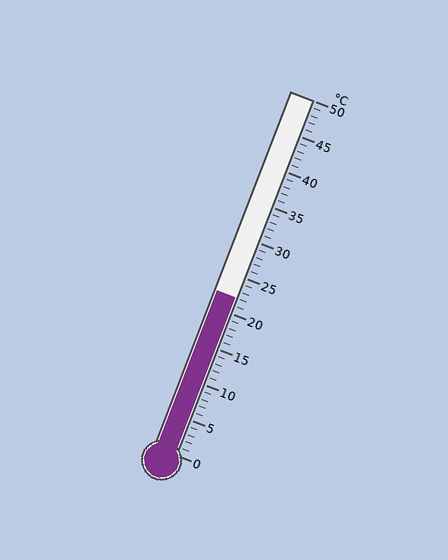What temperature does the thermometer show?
The thermometer shows approximately 22°C.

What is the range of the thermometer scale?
The thermometer scale ranges from 0°C to 50°C.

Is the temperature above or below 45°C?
The temperature is below 45°C.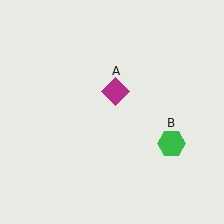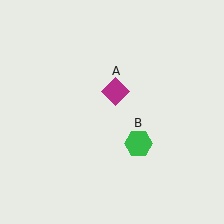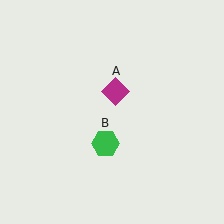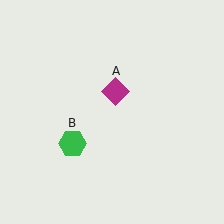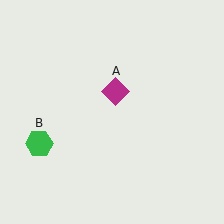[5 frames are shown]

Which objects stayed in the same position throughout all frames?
Magenta diamond (object A) remained stationary.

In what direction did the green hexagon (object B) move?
The green hexagon (object B) moved left.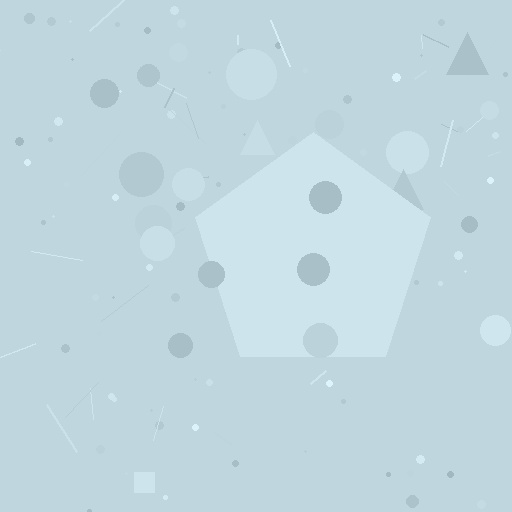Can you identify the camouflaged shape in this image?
The camouflaged shape is a pentagon.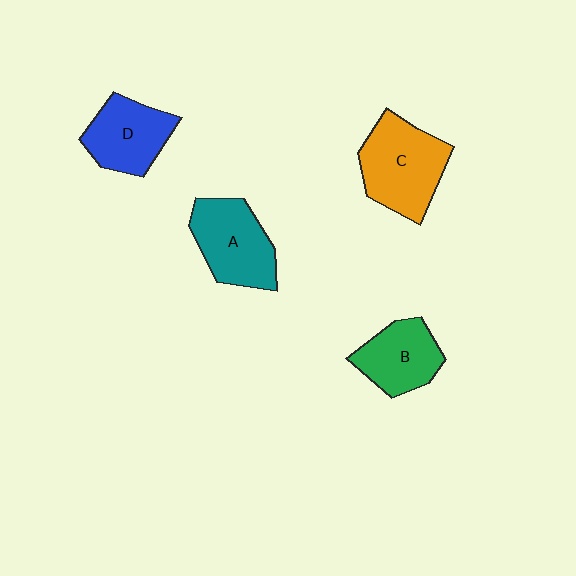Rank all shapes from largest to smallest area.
From largest to smallest: C (orange), A (teal), D (blue), B (green).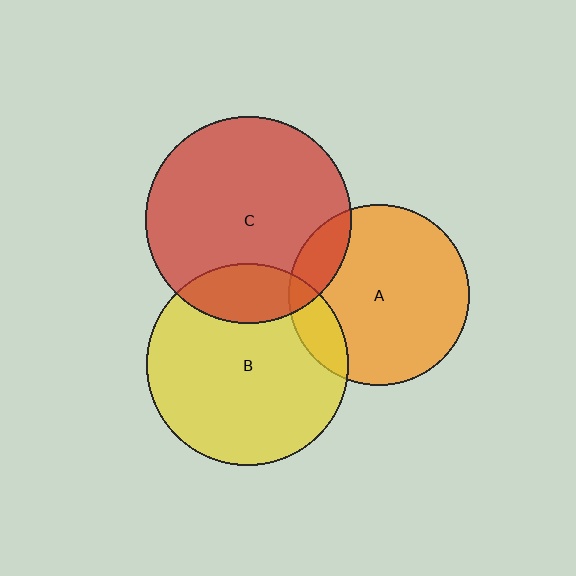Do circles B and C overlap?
Yes.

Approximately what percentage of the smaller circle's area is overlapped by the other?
Approximately 20%.